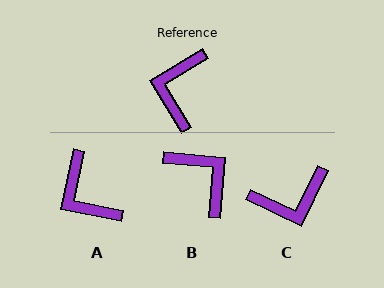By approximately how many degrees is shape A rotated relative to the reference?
Approximately 48 degrees counter-clockwise.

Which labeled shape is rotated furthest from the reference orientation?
B, about 126 degrees away.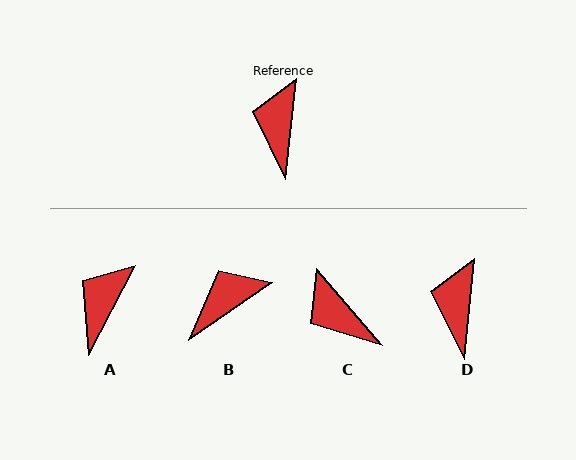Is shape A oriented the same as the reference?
No, it is off by about 22 degrees.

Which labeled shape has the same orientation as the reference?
D.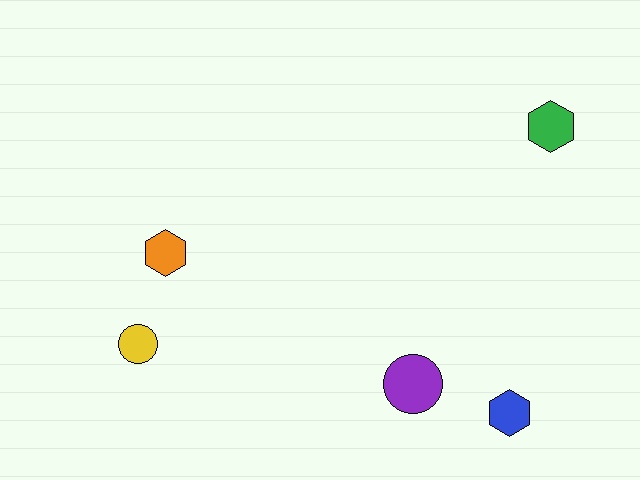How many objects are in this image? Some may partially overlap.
There are 5 objects.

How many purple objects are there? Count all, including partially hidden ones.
There is 1 purple object.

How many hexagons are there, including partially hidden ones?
There are 3 hexagons.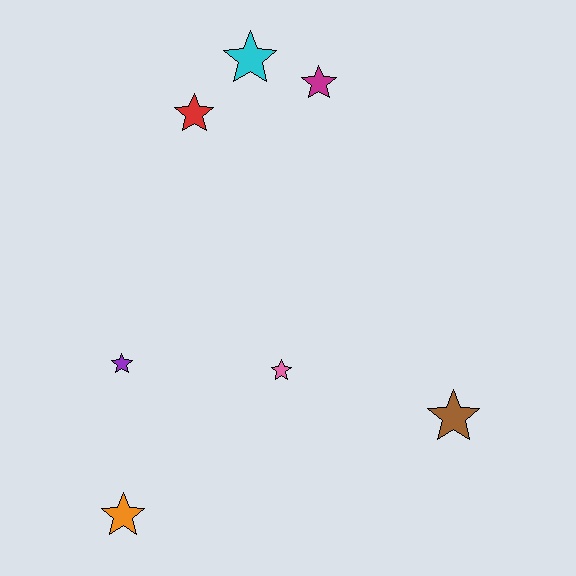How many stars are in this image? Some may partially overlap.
There are 7 stars.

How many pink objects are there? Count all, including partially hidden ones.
There is 1 pink object.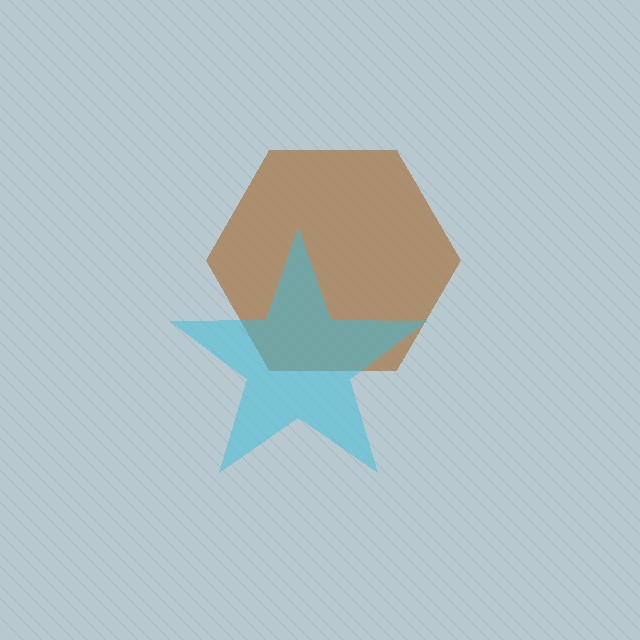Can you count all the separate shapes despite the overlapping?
Yes, there are 2 separate shapes.